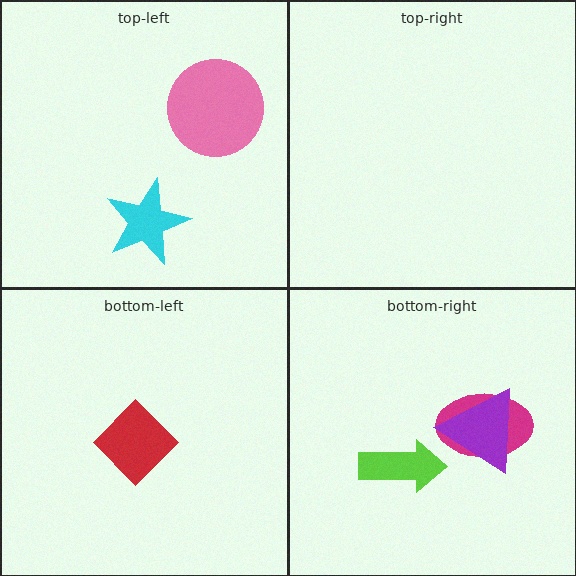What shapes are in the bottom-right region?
The magenta ellipse, the lime arrow, the purple triangle.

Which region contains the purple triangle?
The bottom-right region.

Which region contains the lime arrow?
The bottom-right region.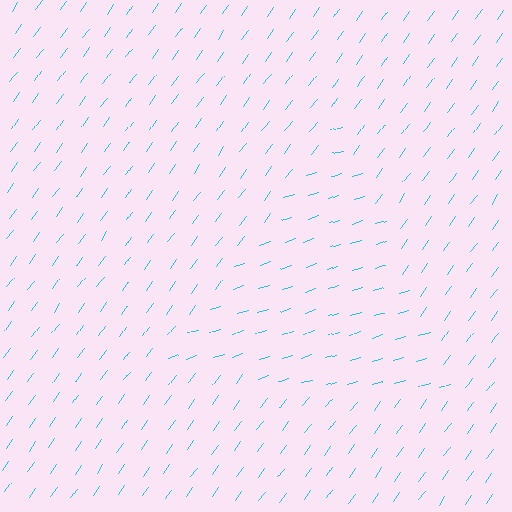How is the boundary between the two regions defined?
The boundary is defined purely by a change in line orientation (approximately 36 degrees difference). All lines are the same color and thickness.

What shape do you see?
I see a triangle.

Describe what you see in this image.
The image is filled with small cyan line segments. A triangle region in the image has lines oriented differently from the surrounding lines, creating a visible texture boundary.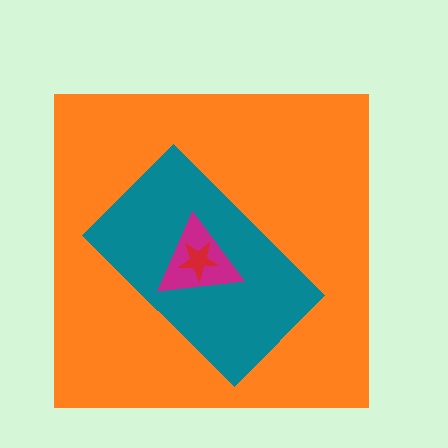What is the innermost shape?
The red star.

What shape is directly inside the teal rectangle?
The magenta triangle.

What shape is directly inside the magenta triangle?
The red star.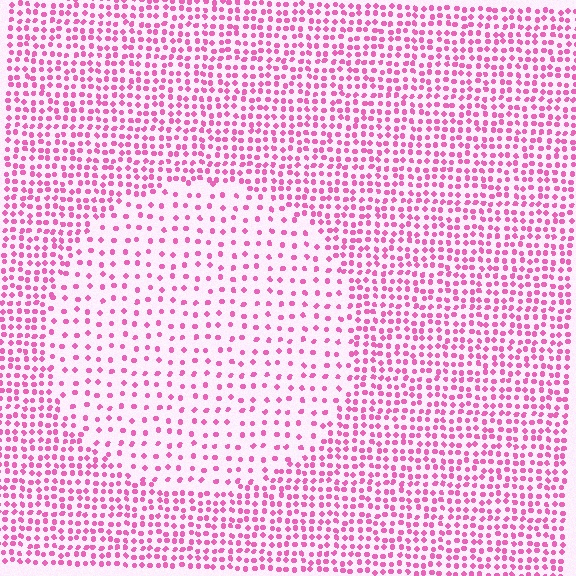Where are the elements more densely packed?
The elements are more densely packed outside the circle boundary.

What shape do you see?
I see a circle.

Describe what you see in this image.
The image contains small pink elements arranged at two different densities. A circle-shaped region is visible where the elements are less densely packed than the surrounding area.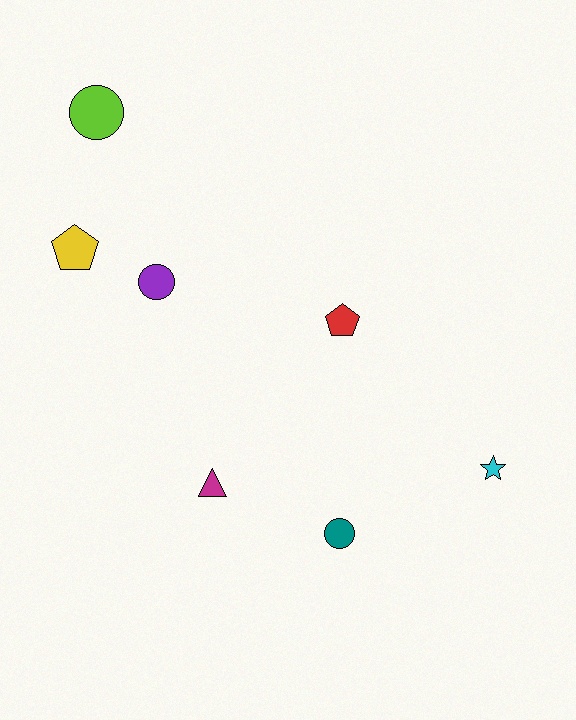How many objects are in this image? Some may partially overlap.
There are 7 objects.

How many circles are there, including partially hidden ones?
There are 3 circles.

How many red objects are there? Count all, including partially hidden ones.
There is 1 red object.